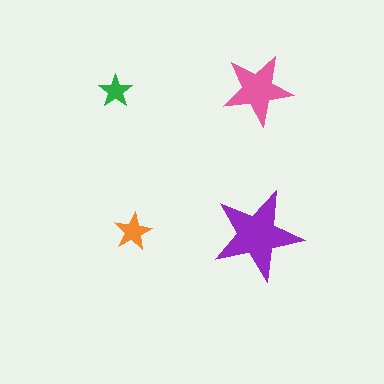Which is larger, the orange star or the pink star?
The pink one.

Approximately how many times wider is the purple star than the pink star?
About 1.5 times wider.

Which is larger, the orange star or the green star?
The orange one.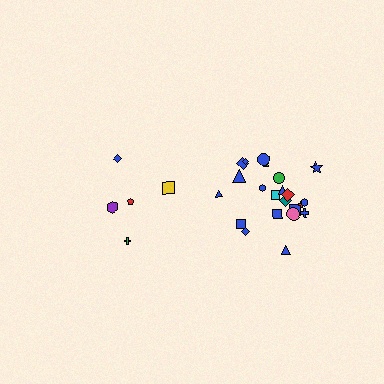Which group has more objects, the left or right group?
The right group.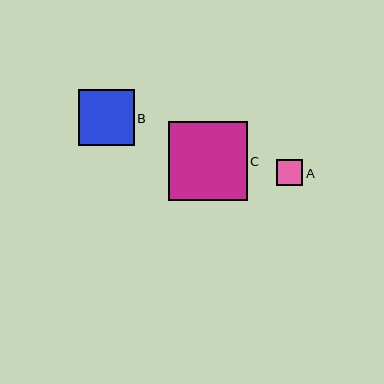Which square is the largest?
Square C is the largest with a size of approximately 79 pixels.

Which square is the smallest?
Square A is the smallest with a size of approximately 26 pixels.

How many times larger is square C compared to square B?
Square C is approximately 1.4 times the size of square B.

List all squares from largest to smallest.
From largest to smallest: C, B, A.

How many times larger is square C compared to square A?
Square C is approximately 3.0 times the size of square A.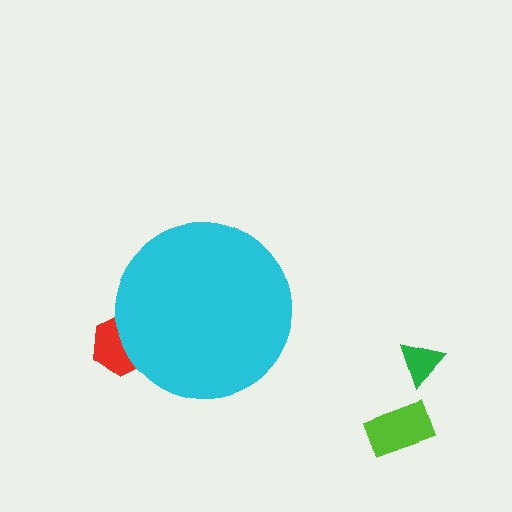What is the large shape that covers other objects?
A cyan circle.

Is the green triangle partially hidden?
No, the green triangle is fully visible.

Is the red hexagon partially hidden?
Yes, the red hexagon is partially hidden behind the cyan circle.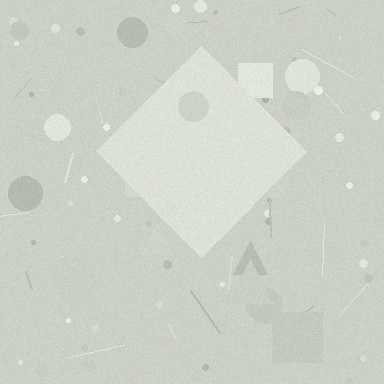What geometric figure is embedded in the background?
A diamond is embedded in the background.